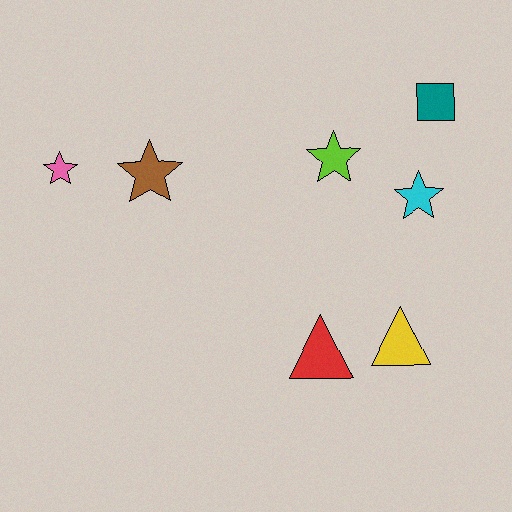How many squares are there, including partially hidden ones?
There is 1 square.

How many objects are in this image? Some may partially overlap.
There are 7 objects.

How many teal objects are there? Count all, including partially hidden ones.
There is 1 teal object.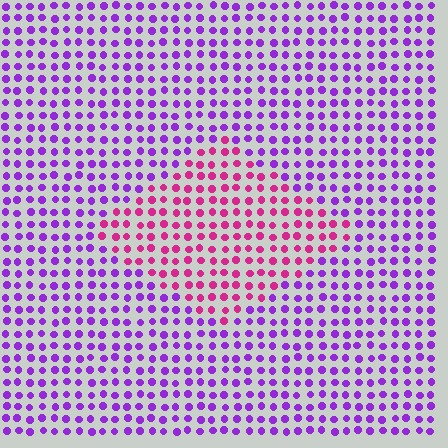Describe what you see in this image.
The image is filled with small purple elements in a uniform arrangement. A diamond-shaped region is visible where the elements are tinted to a slightly different hue, forming a subtle color boundary.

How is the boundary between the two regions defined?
The boundary is defined purely by a slight shift in hue (about 46 degrees). Spacing, size, and orientation are identical on both sides.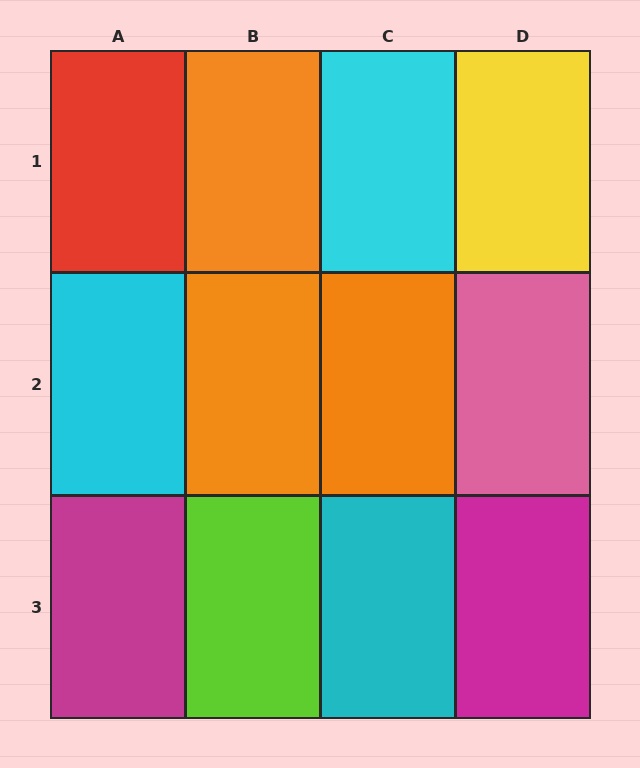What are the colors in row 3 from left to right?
Magenta, lime, cyan, magenta.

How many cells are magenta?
2 cells are magenta.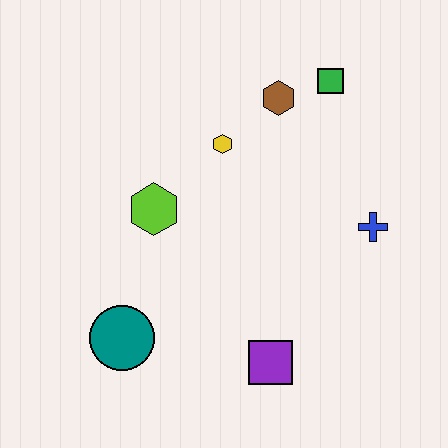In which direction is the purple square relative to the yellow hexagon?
The purple square is below the yellow hexagon.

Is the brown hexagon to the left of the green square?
Yes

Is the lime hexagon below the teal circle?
No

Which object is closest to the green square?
The brown hexagon is closest to the green square.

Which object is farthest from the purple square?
The green square is farthest from the purple square.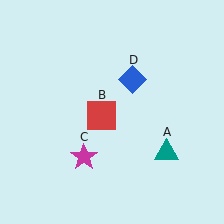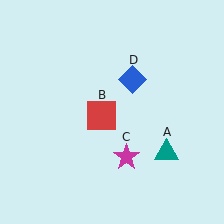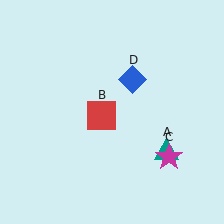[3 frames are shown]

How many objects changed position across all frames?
1 object changed position: magenta star (object C).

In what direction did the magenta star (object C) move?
The magenta star (object C) moved right.